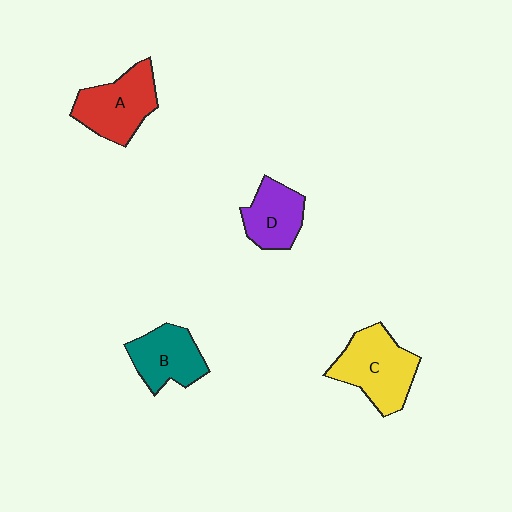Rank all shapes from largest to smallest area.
From largest to smallest: C (yellow), A (red), B (teal), D (purple).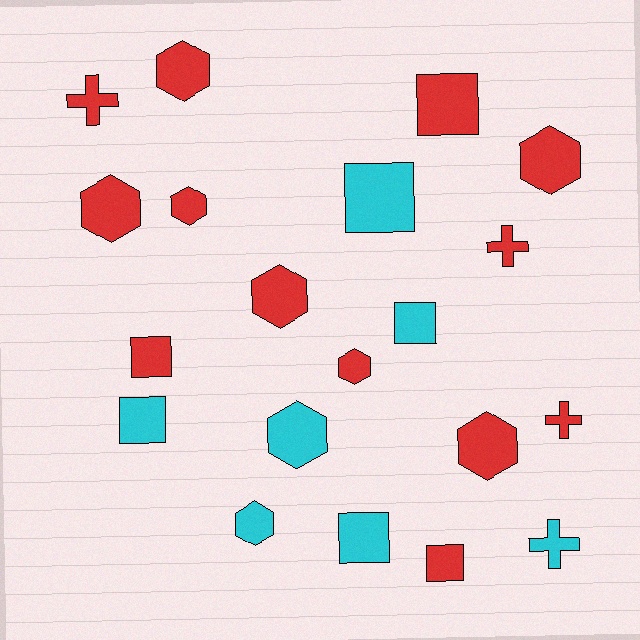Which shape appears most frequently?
Hexagon, with 9 objects.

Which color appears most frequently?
Red, with 13 objects.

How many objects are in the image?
There are 20 objects.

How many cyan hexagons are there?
There are 2 cyan hexagons.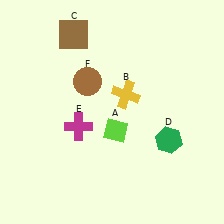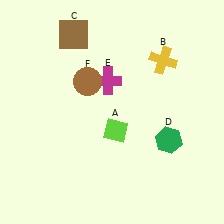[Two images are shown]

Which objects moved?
The objects that moved are: the yellow cross (B), the magenta cross (E).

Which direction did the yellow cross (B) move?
The yellow cross (B) moved right.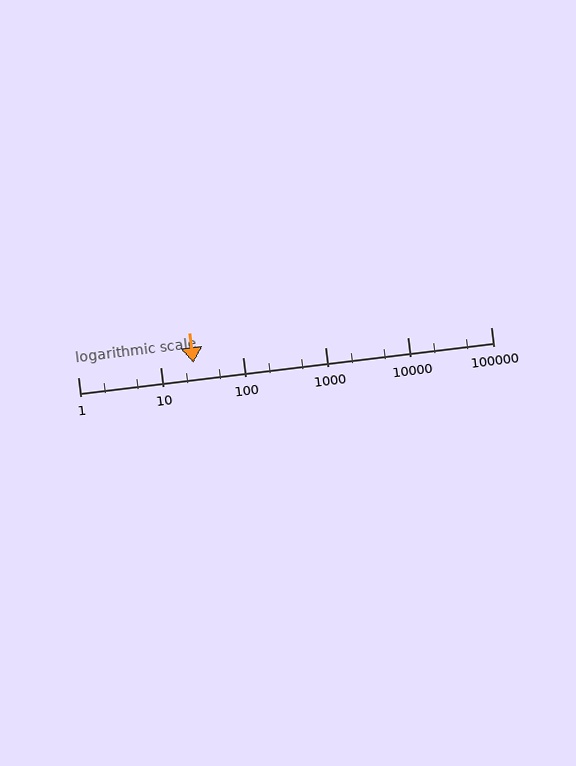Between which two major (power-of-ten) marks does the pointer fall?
The pointer is between 10 and 100.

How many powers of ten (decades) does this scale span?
The scale spans 5 decades, from 1 to 100000.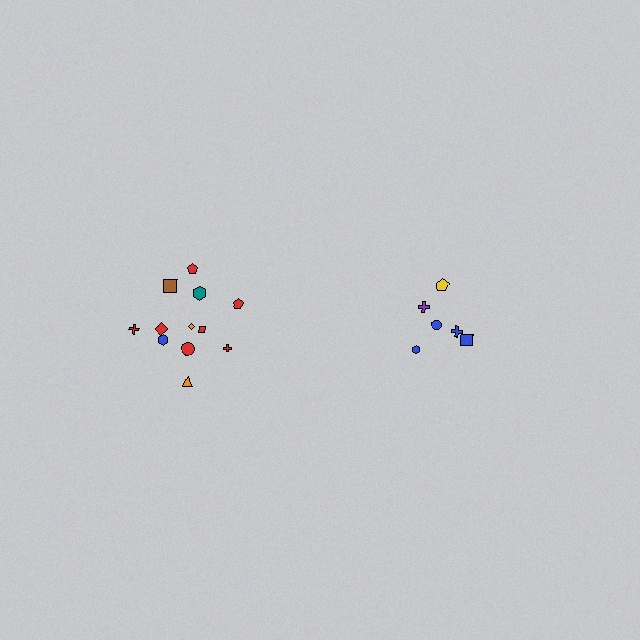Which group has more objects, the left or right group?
The left group.